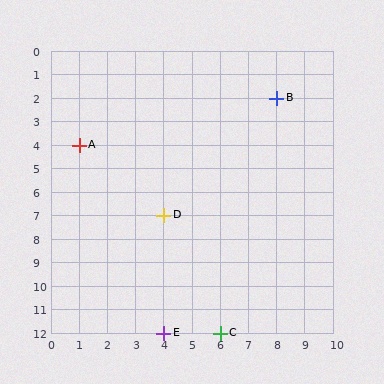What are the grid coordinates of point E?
Point E is at grid coordinates (4, 12).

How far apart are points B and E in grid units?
Points B and E are 4 columns and 10 rows apart (about 10.8 grid units diagonally).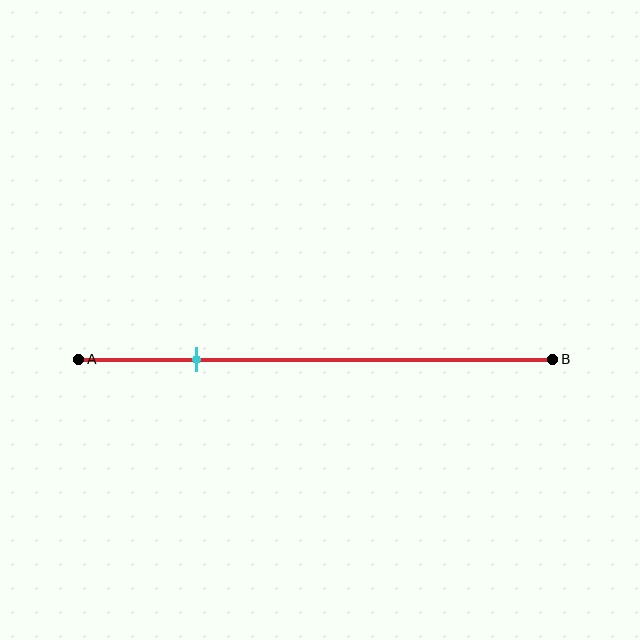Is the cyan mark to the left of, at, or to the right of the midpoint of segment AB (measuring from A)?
The cyan mark is to the left of the midpoint of segment AB.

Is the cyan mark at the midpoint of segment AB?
No, the mark is at about 25% from A, not at the 50% midpoint.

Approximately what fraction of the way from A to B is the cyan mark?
The cyan mark is approximately 25% of the way from A to B.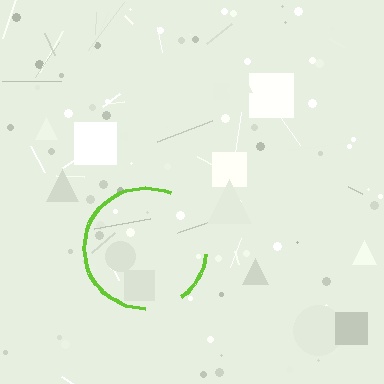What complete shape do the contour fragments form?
The contour fragments form a circle.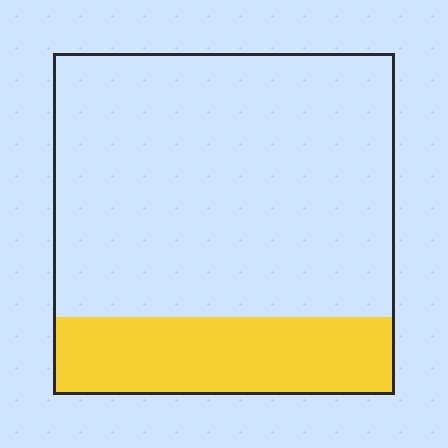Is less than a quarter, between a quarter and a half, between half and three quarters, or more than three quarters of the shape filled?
Less than a quarter.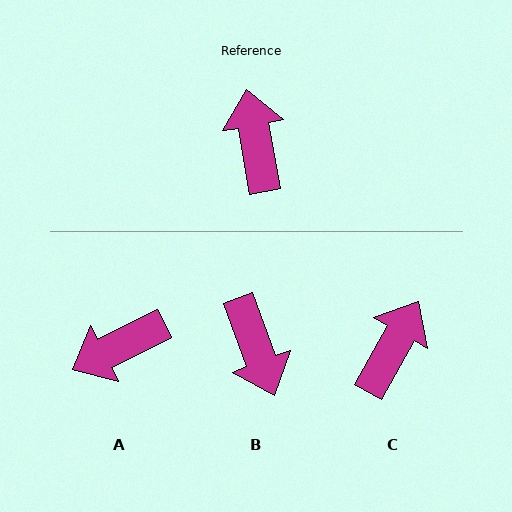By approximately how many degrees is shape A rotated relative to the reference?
Approximately 107 degrees counter-clockwise.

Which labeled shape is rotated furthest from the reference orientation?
B, about 170 degrees away.